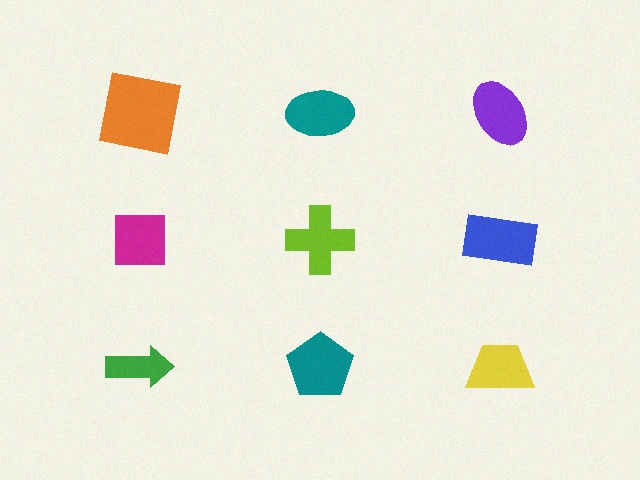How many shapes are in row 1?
3 shapes.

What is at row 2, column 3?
A blue rectangle.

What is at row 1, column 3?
A purple ellipse.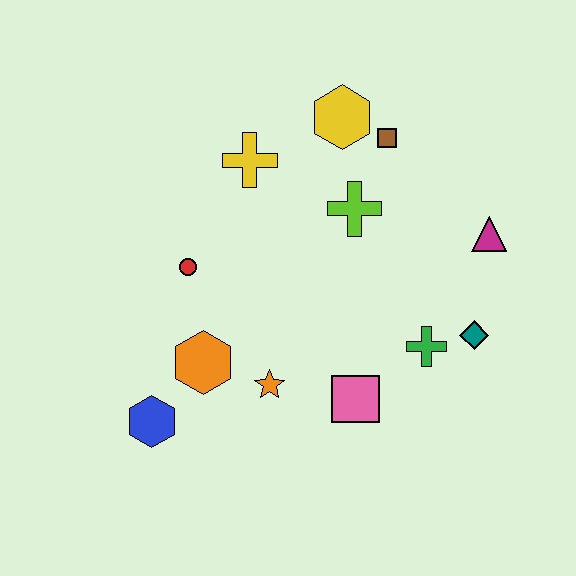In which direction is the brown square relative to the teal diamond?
The brown square is above the teal diamond.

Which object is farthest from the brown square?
The blue hexagon is farthest from the brown square.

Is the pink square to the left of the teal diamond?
Yes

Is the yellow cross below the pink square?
No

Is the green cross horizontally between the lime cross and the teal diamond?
Yes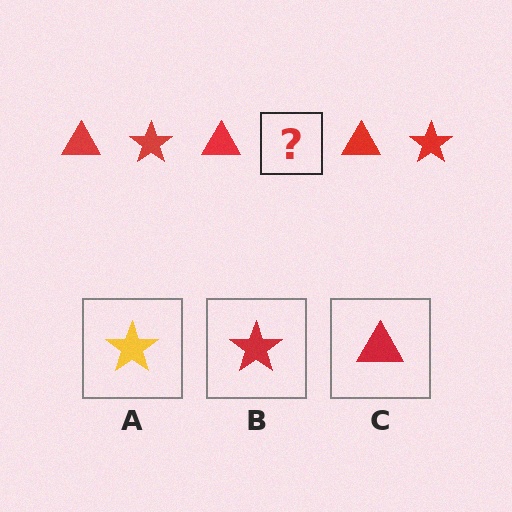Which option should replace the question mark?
Option B.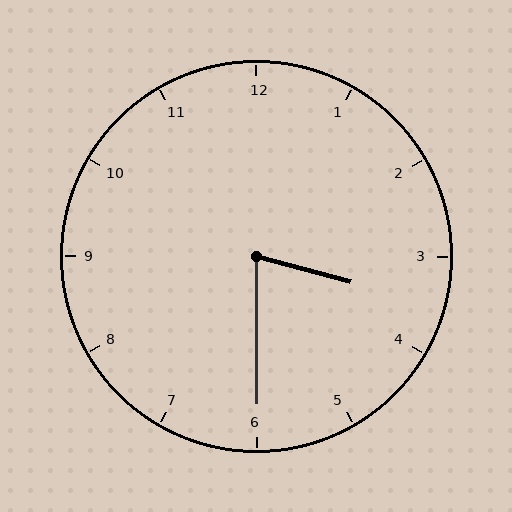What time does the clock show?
3:30.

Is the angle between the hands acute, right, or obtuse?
It is acute.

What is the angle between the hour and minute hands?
Approximately 75 degrees.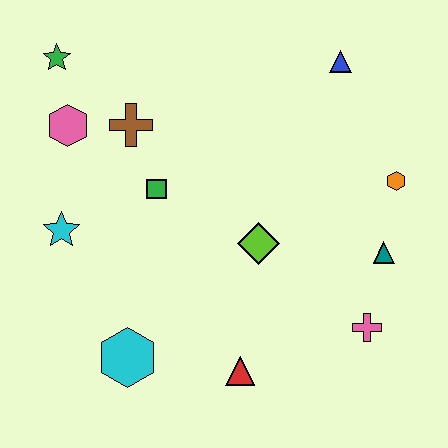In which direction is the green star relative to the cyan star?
The green star is above the cyan star.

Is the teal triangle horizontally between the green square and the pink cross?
No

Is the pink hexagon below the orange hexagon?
No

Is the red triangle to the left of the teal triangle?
Yes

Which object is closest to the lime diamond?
The green square is closest to the lime diamond.